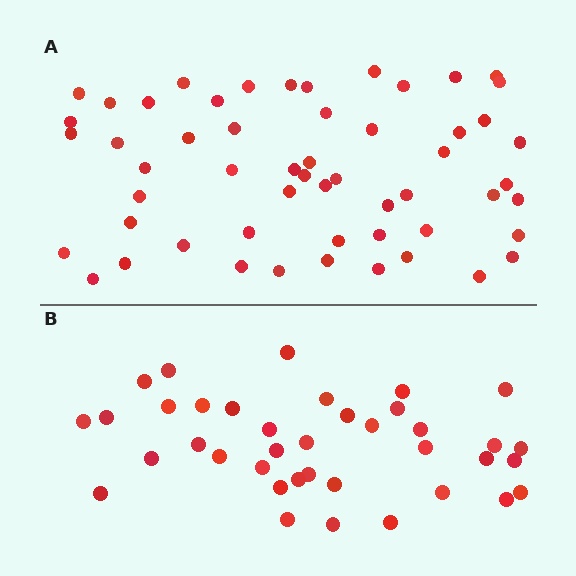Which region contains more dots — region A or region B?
Region A (the top region) has more dots.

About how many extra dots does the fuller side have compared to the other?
Region A has approximately 15 more dots than region B.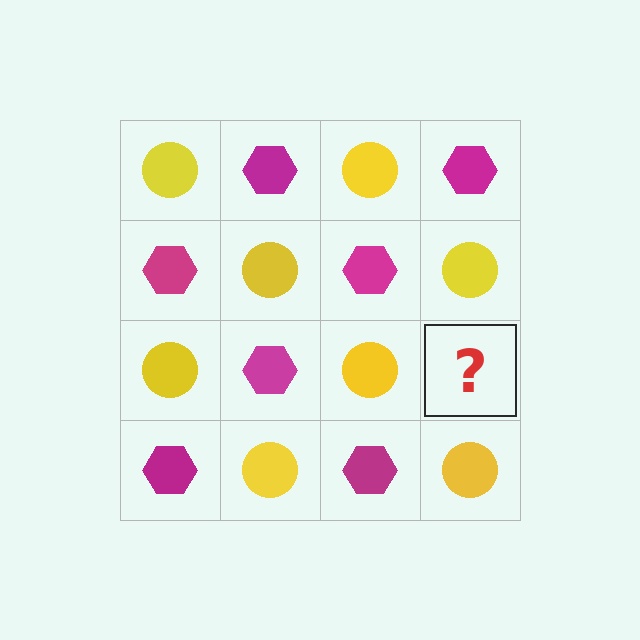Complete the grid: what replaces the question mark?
The question mark should be replaced with a magenta hexagon.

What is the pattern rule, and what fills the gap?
The rule is that it alternates yellow circle and magenta hexagon in a checkerboard pattern. The gap should be filled with a magenta hexagon.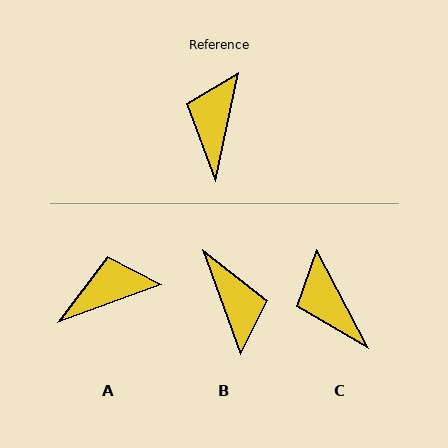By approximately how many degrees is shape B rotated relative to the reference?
Approximately 148 degrees clockwise.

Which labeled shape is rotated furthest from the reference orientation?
B, about 148 degrees away.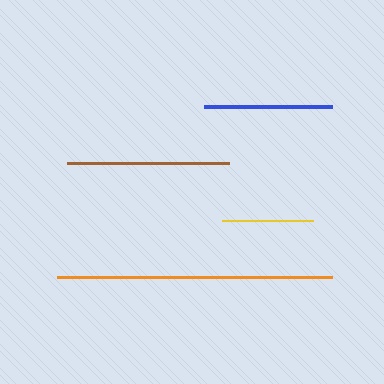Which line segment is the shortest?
The yellow line is the shortest at approximately 90 pixels.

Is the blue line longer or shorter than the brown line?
The brown line is longer than the blue line.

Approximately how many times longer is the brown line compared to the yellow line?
The brown line is approximately 1.8 times the length of the yellow line.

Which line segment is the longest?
The orange line is the longest at approximately 275 pixels.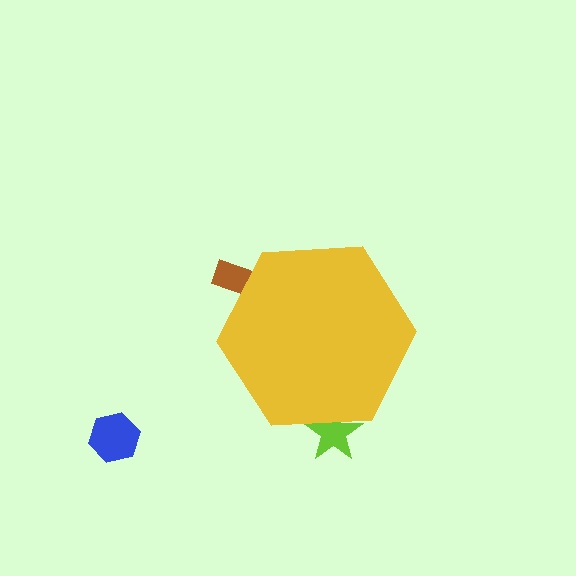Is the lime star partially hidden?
Yes, the lime star is partially hidden behind the yellow hexagon.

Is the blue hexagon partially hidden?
No, the blue hexagon is fully visible.